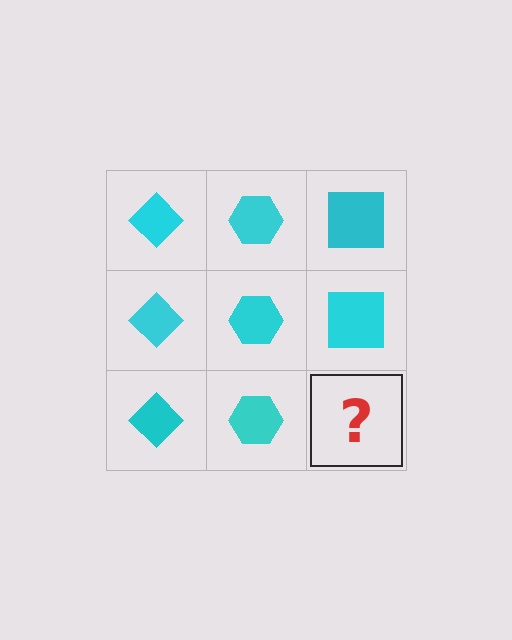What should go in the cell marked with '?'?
The missing cell should contain a cyan square.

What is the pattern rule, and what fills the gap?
The rule is that each column has a consistent shape. The gap should be filled with a cyan square.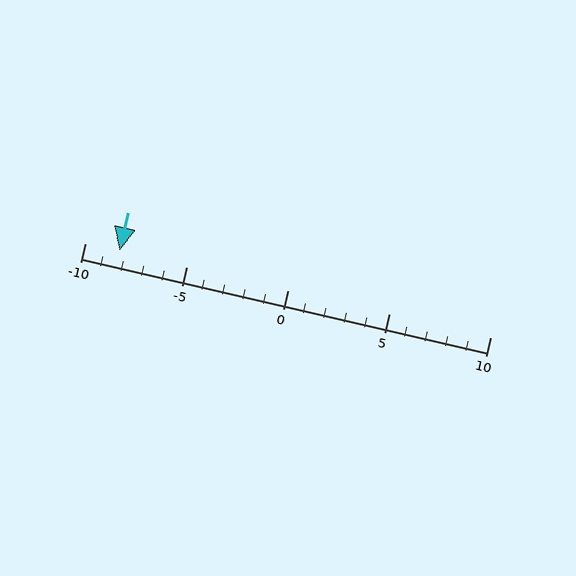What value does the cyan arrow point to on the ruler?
The cyan arrow points to approximately -8.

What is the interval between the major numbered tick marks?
The major tick marks are spaced 5 units apart.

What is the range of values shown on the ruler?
The ruler shows values from -10 to 10.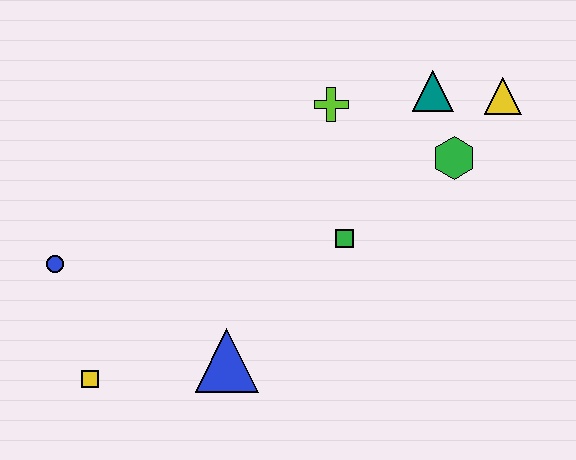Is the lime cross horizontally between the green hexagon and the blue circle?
Yes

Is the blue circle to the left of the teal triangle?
Yes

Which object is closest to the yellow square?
The blue circle is closest to the yellow square.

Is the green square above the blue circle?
Yes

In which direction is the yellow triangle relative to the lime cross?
The yellow triangle is to the right of the lime cross.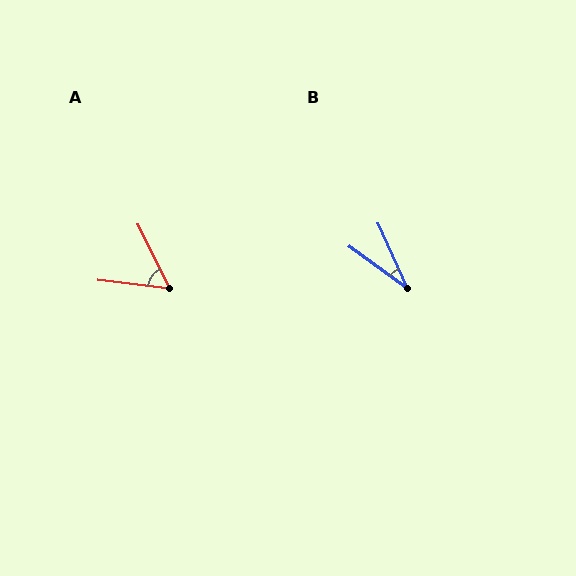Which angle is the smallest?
B, at approximately 29 degrees.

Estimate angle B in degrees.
Approximately 29 degrees.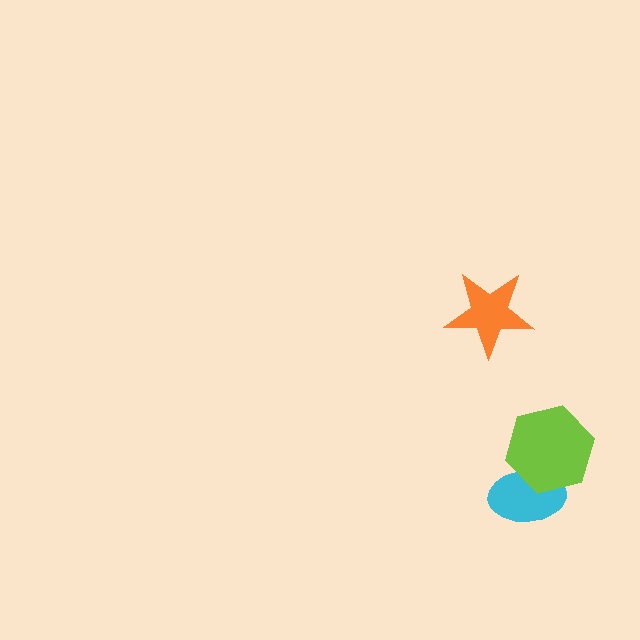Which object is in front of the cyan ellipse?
The lime hexagon is in front of the cyan ellipse.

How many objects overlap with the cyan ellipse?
1 object overlaps with the cyan ellipse.